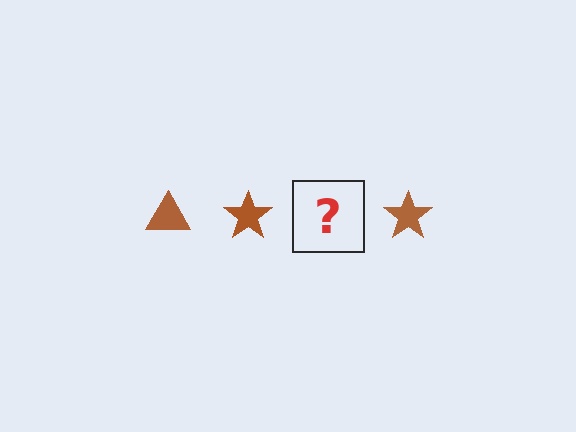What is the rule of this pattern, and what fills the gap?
The rule is that the pattern cycles through triangle, star shapes in brown. The gap should be filled with a brown triangle.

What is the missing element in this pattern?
The missing element is a brown triangle.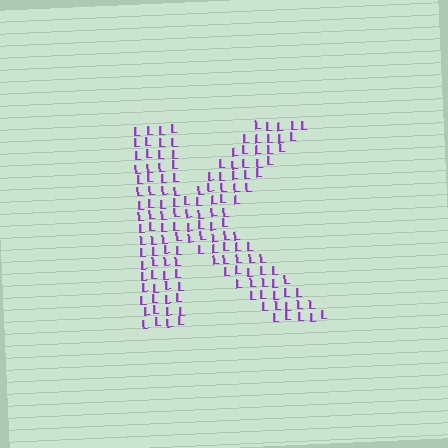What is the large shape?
The large shape is the letter K.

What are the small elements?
The small elements are letter L's.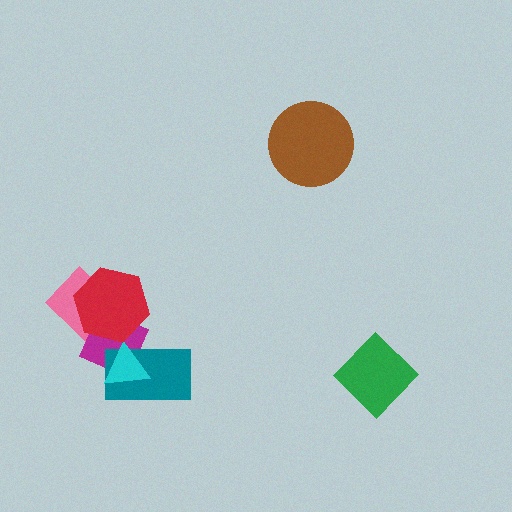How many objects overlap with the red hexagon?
2 objects overlap with the red hexagon.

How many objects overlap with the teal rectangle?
2 objects overlap with the teal rectangle.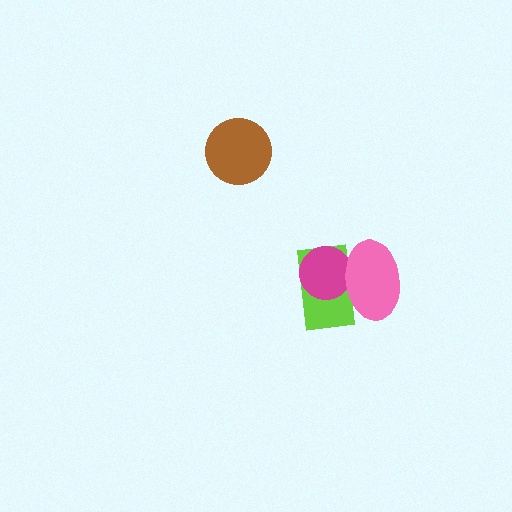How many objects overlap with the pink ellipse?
2 objects overlap with the pink ellipse.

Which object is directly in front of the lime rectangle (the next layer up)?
The magenta circle is directly in front of the lime rectangle.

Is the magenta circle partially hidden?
Yes, it is partially covered by another shape.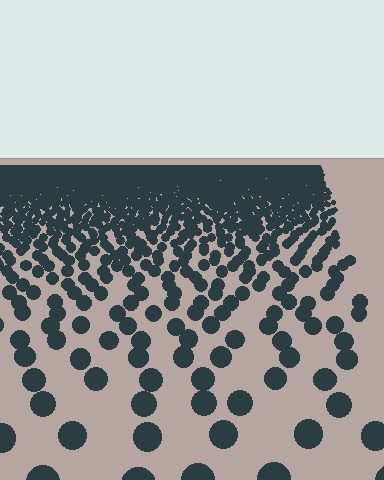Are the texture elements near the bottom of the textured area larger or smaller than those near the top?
Larger. Near the bottom, elements are closer to the viewer and appear at a bigger on-screen size.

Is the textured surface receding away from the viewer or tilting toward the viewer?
The surface is receding away from the viewer. Texture elements get smaller and denser toward the top.